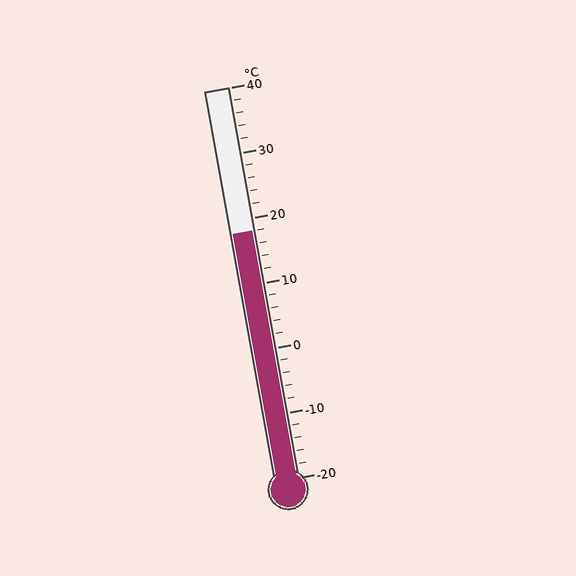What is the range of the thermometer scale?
The thermometer scale ranges from -20°C to 40°C.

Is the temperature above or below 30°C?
The temperature is below 30°C.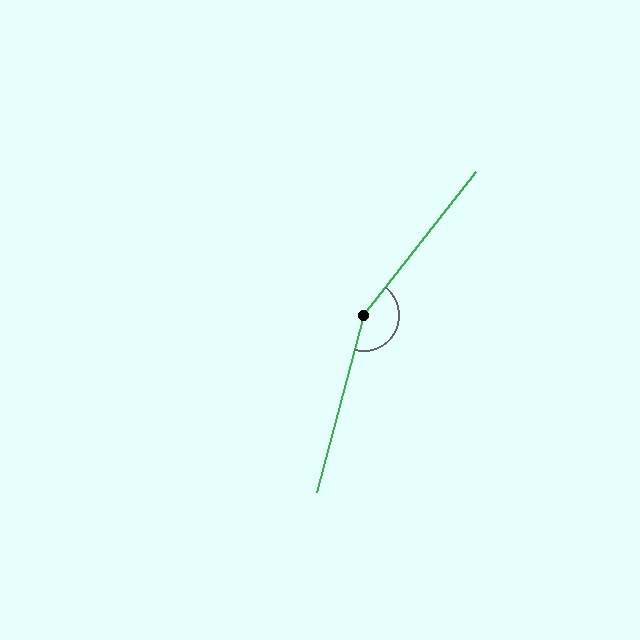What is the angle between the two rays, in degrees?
Approximately 157 degrees.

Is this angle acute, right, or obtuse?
It is obtuse.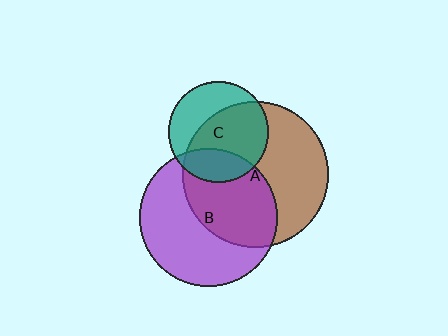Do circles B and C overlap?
Yes.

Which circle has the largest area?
Circle A (brown).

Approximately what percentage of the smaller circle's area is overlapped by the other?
Approximately 25%.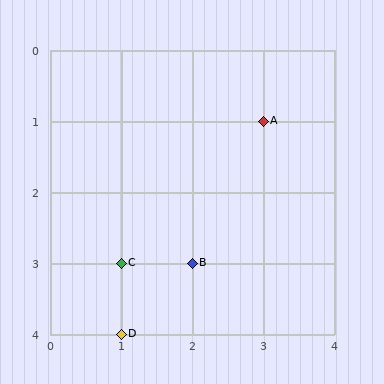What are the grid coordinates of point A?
Point A is at grid coordinates (3, 1).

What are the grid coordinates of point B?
Point B is at grid coordinates (2, 3).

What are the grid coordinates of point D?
Point D is at grid coordinates (1, 4).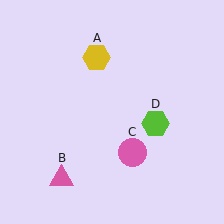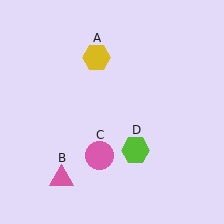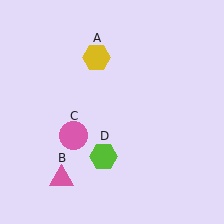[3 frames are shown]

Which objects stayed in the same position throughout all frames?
Yellow hexagon (object A) and pink triangle (object B) remained stationary.